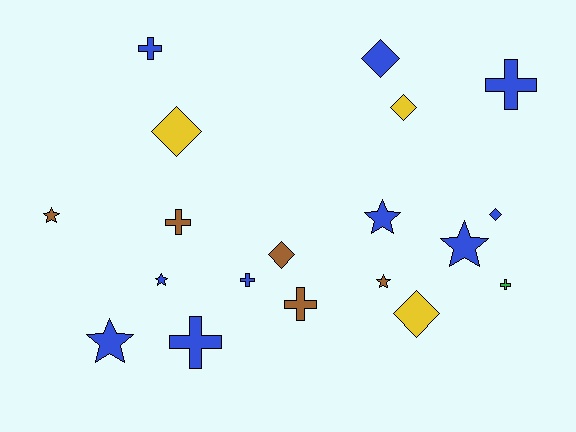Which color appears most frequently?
Blue, with 10 objects.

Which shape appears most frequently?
Cross, with 7 objects.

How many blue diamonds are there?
There are 2 blue diamonds.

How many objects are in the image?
There are 19 objects.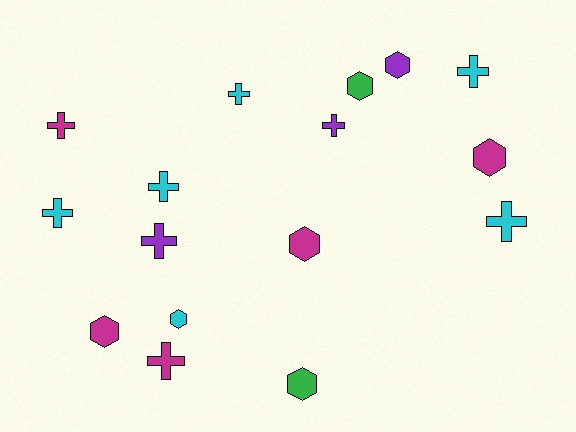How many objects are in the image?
There are 16 objects.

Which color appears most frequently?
Cyan, with 6 objects.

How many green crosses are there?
There are no green crosses.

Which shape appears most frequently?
Cross, with 9 objects.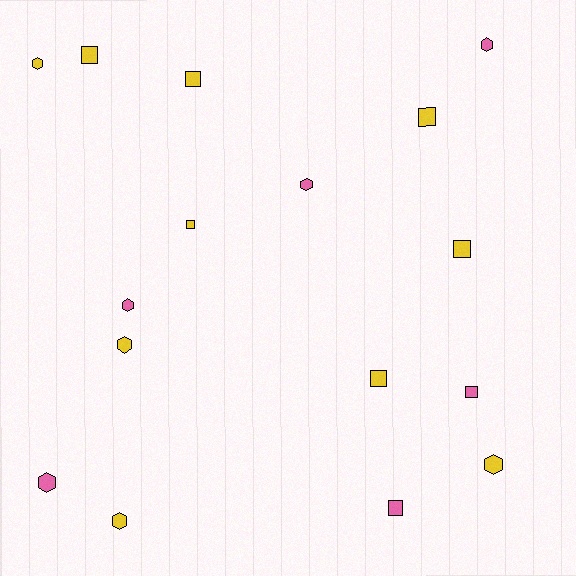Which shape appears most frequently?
Square, with 8 objects.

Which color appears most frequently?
Yellow, with 10 objects.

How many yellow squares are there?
There are 6 yellow squares.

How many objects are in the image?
There are 16 objects.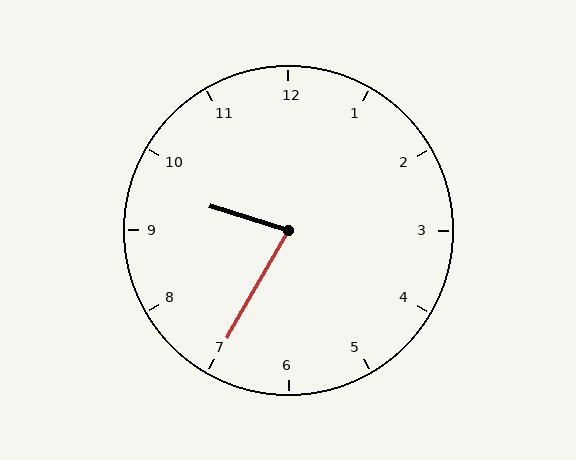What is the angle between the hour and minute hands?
Approximately 78 degrees.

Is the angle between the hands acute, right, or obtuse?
It is acute.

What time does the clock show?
9:35.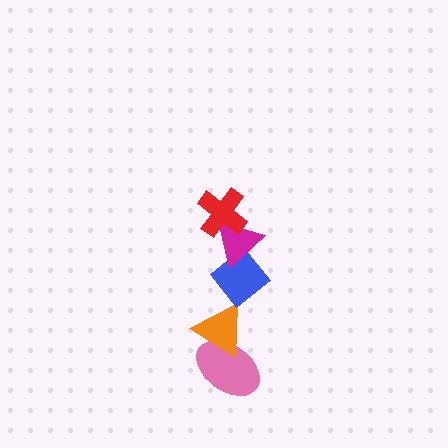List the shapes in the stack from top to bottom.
From top to bottom: the red cross, the magenta triangle, the blue diamond, the orange triangle, the pink ellipse.